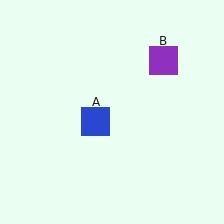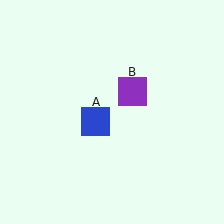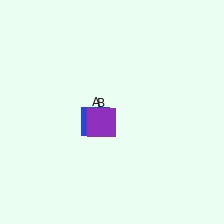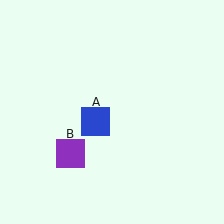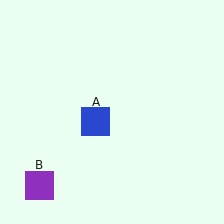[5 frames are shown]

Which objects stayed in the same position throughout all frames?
Blue square (object A) remained stationary.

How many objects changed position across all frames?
1 object changed position: purple square (object B).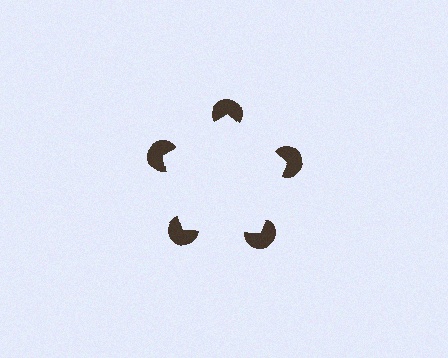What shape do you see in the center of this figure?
An illusory pentagon — its edges are inferred from the aligned wedge cuts in the pac-man discs, not physically drawn.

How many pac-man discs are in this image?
There are 5 — one at each vertex of the illusory pentagon.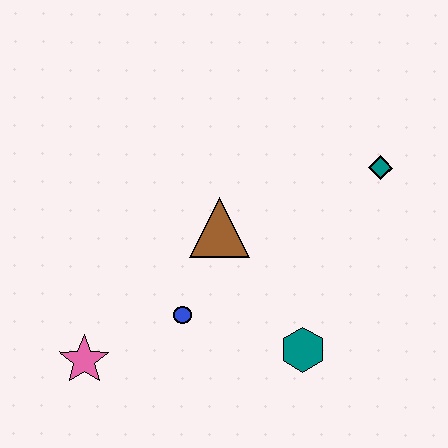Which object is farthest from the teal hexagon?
The pink star is farthest from the teal hexagon.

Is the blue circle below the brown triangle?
Yes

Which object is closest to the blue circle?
The brown triangle is closest to the blue circle.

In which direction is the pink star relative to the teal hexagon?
The pink star is to the left of the teal hexagon.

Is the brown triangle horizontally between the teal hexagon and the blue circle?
Yes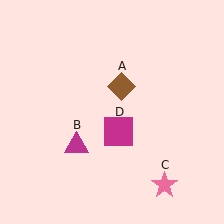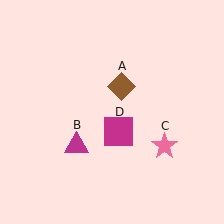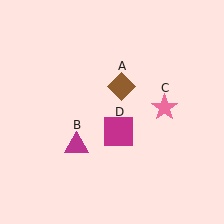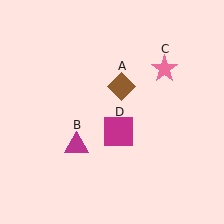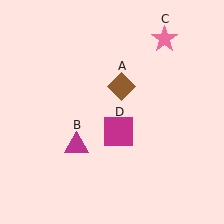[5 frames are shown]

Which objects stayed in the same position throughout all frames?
Brown diamond (object A) and magenta triangle (object B) and magenta square (object D) remained stationary.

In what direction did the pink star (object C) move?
The pink star (object C) moved up.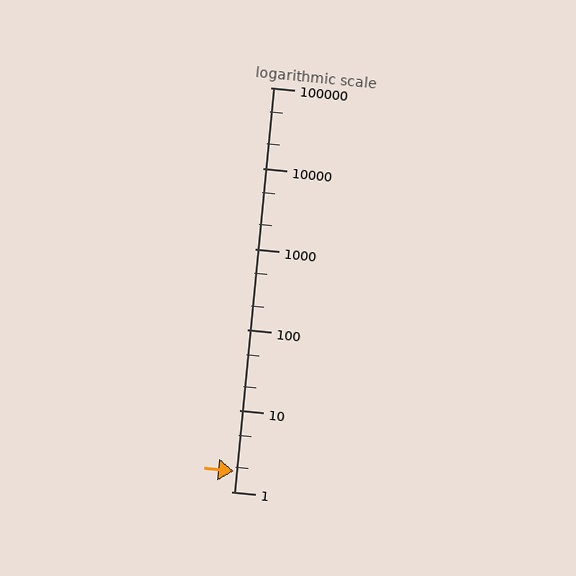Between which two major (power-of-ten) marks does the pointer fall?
The pointer is between 1 and 10.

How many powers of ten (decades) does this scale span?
The scale spans 5 decades, from 1 to 100000.